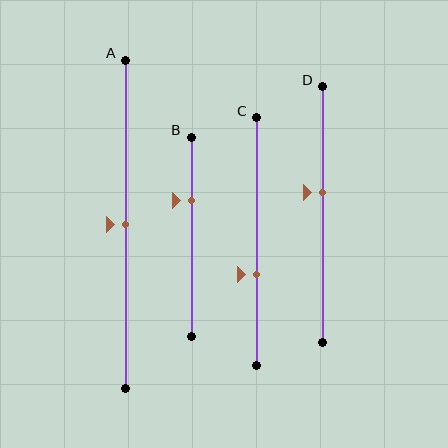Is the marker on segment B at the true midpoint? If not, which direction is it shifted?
No, the marker on segment B is shifted upward by about 18% of the segment length.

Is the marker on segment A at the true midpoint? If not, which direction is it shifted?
Yes, the marker on segment A is at the true midpoint.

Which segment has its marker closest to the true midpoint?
Segment A has its marker closest to the true midpoint.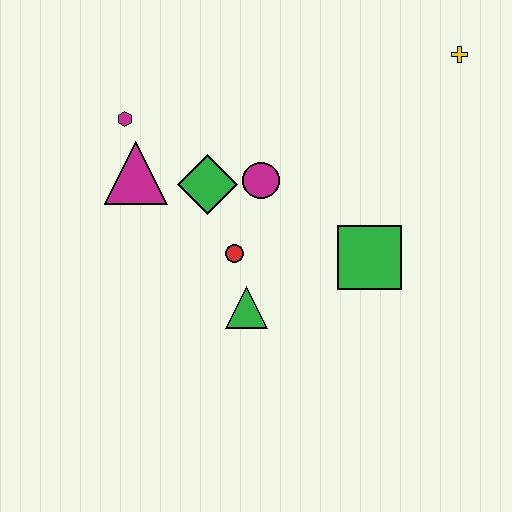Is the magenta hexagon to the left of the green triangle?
Yes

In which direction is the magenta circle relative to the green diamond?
The magenta circle is to the right of the green diamond.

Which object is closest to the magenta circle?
The green diamond is closest to the magenta circle.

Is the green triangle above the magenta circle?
No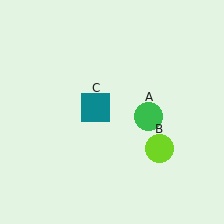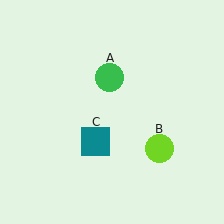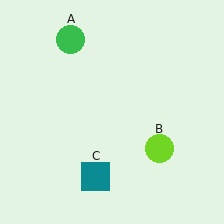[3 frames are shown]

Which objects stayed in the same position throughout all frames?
Lime circle (object B) remained stationary.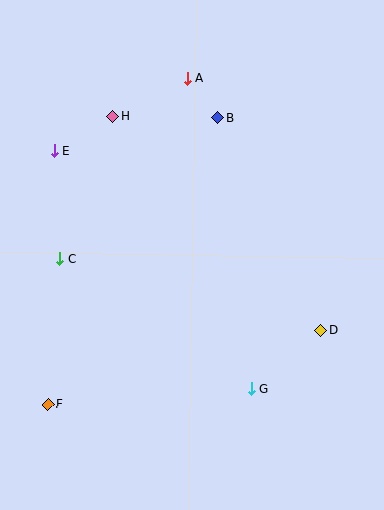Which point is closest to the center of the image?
Point C at (60, 258) is closest to the center.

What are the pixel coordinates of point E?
Point E is at (54, 151).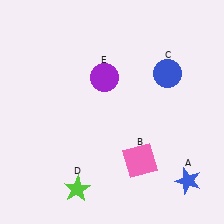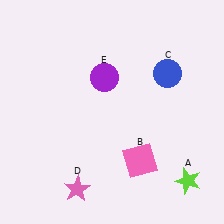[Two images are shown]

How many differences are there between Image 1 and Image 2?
There are 2 differences between the two images.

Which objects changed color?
A changed from blue to lime. D changed from lime to pink.